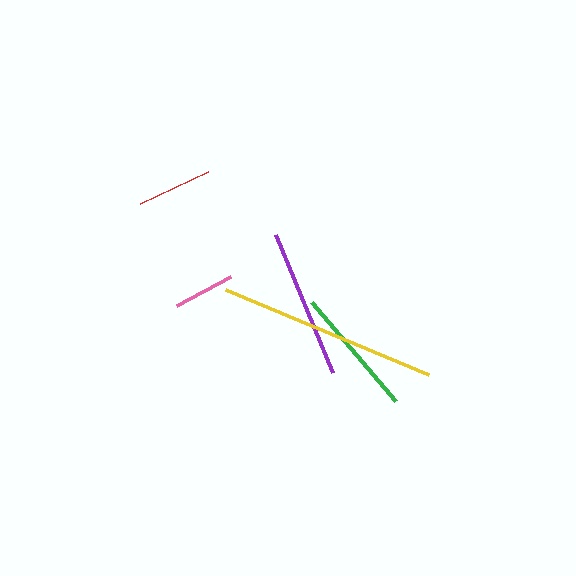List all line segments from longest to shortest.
From longest to shortest: yellow, purple, green, red, pink.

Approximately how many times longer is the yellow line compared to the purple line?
The yellow line is approximately 1.5 times the length of the purple line.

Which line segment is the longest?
The yellow line is the longest at approximately 220 pixels.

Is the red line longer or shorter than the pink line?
The red line is longer than the pink line.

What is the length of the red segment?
The red segment is approximately 75 pixels long.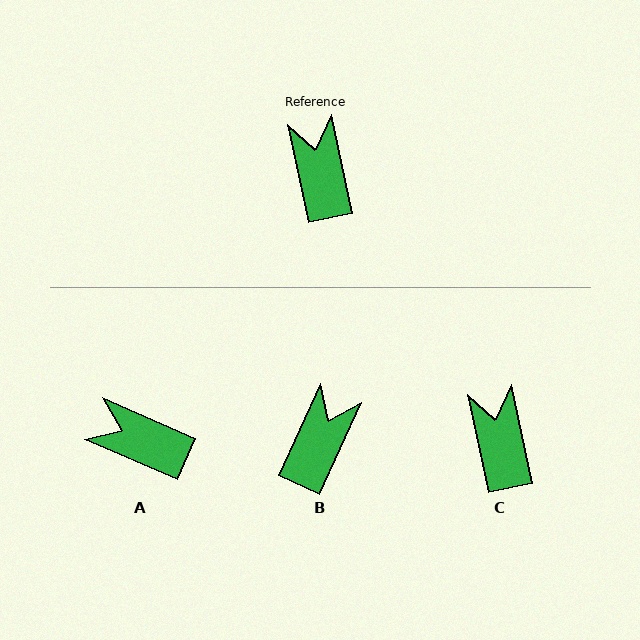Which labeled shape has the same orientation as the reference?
C.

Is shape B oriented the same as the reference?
No, it is off by about 37 degrees.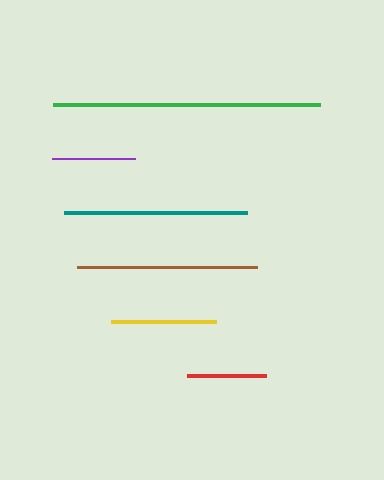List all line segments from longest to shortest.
From longest to shortest: green, teal, brown, yellow, purple, red.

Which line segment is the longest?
The green line is the longest at approximately 267 pixels.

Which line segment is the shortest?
The red line is the shortest at approximately 79 pixels.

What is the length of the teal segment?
The teal segment is approximately 182 pixels long.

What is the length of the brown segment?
The brown segment is approximately 179 pixels long.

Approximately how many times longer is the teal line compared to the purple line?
The teal line is approximately 2.2 times the length of the purple line.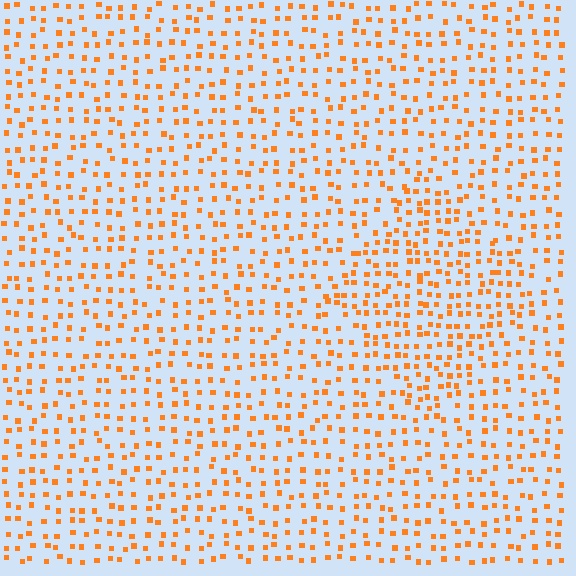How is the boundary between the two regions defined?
The boundary is defined by a change in element density (approximately 1.6x ratio). All elements are the same color, size, and shape.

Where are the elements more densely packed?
The elements are more densely packed inside the diamond boundary.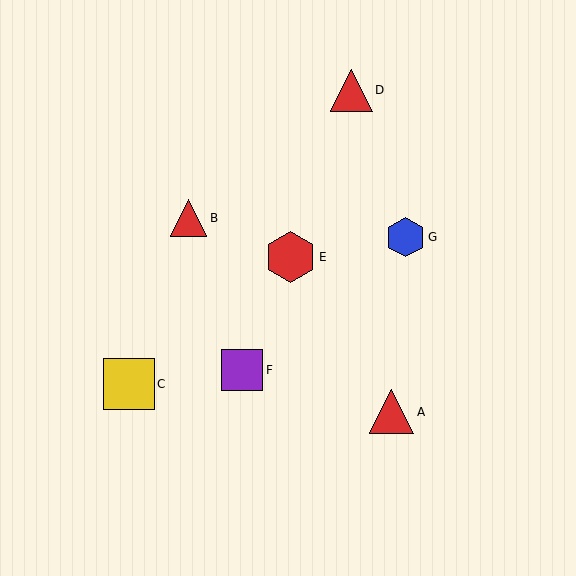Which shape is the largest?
The red hexagon (labeled E) is the largest.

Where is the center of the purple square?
The center of the purple square is at (242, 370).